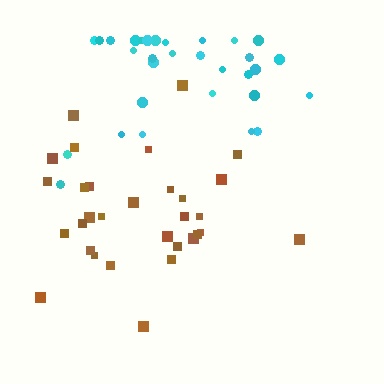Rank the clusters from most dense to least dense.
brown, cyan.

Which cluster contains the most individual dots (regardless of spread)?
Cyan (31).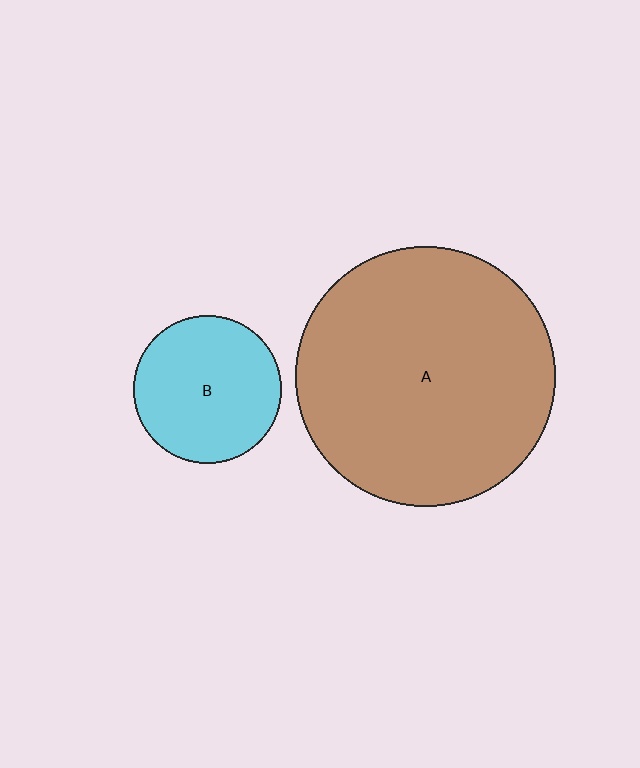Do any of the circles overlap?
No, none of the circles overlap.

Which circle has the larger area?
Circle A (brown).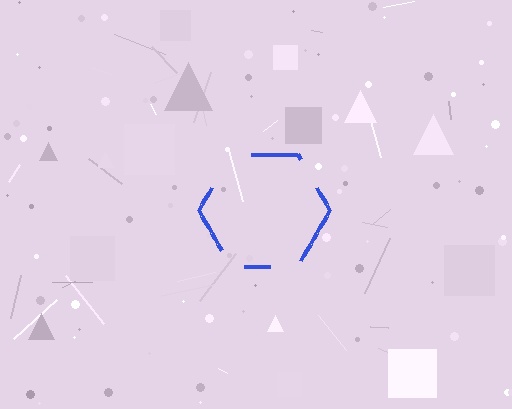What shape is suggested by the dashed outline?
The dashed outline suggests a hexagon.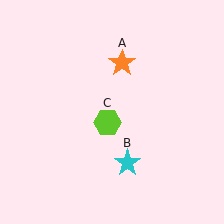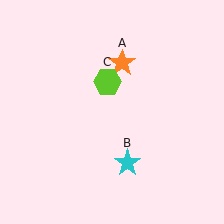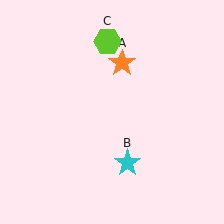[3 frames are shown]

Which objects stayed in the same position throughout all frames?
Orange star (object A) and cyan star (object B) remained stationary.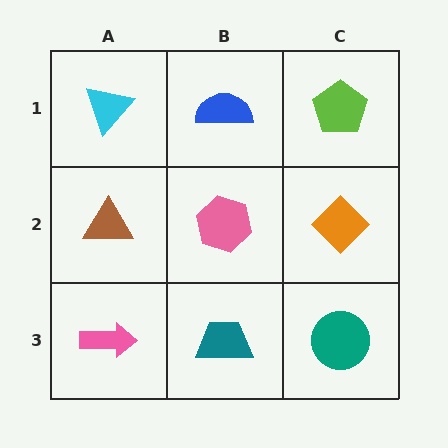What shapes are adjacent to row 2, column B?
A blue semicircle (row 1, column B), a teal trapezoid (row 3, column B), a brown triangle (row 2, column A), an orange diamond (row 2, column C).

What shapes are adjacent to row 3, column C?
An orange diamond (row 2, column C), a teal trapezoid (row 3, column B).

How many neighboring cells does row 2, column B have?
4.